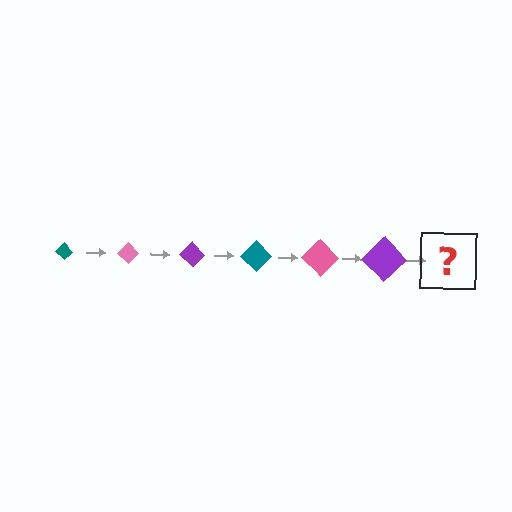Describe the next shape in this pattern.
It should be a teal diamond, larger than the previous one.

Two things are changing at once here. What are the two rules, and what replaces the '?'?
The two rules are that the diamond grows larger each step and the color cycles through teal, pink, and purple. The '?' should be a teal diamond, larger than the previous one.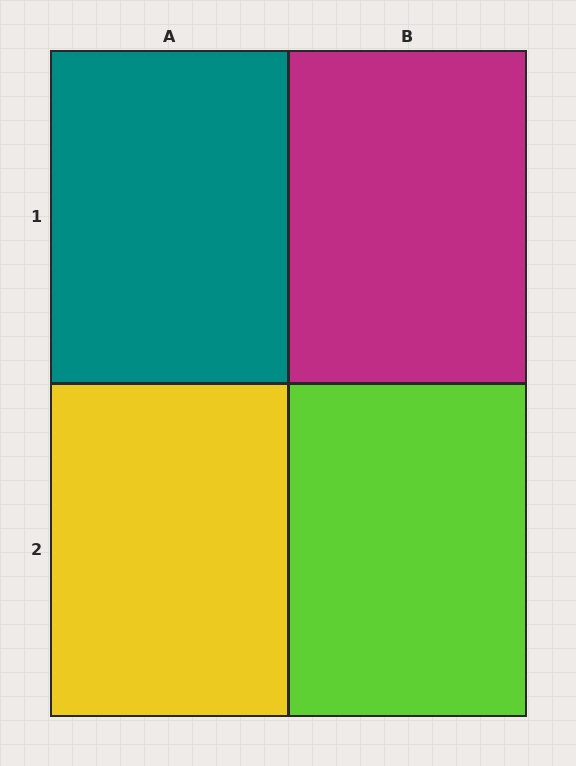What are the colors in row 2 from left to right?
Yellow, lime.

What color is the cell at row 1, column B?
Magenta.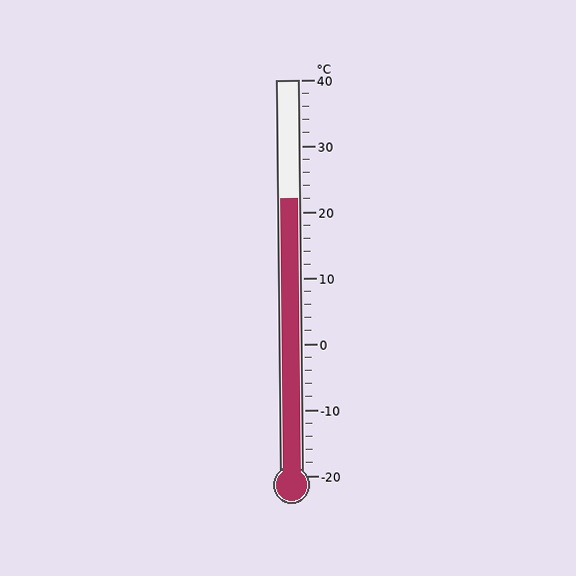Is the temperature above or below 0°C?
The temperature is above 0°C.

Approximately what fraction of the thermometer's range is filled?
The thermometer is filled to approximately 70% of its range.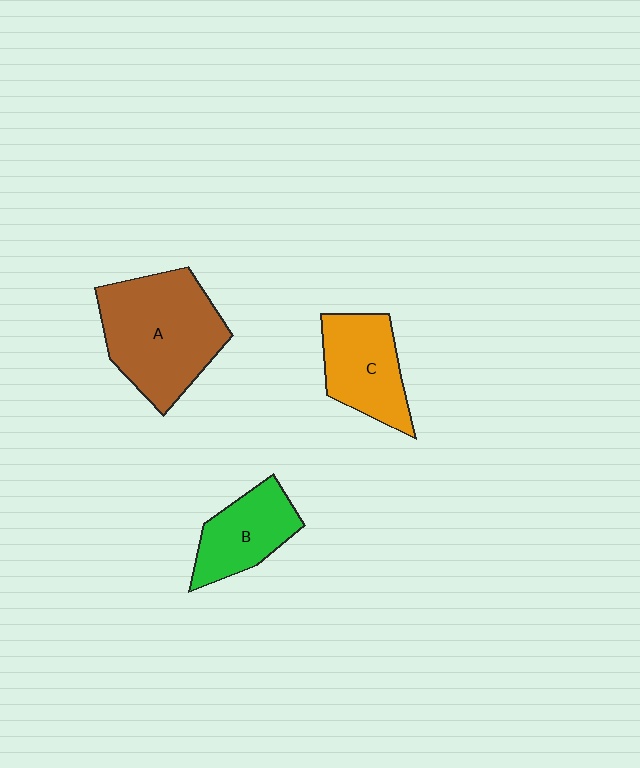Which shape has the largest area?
Shape A (brown).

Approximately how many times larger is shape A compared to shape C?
Approximately 1.6 times.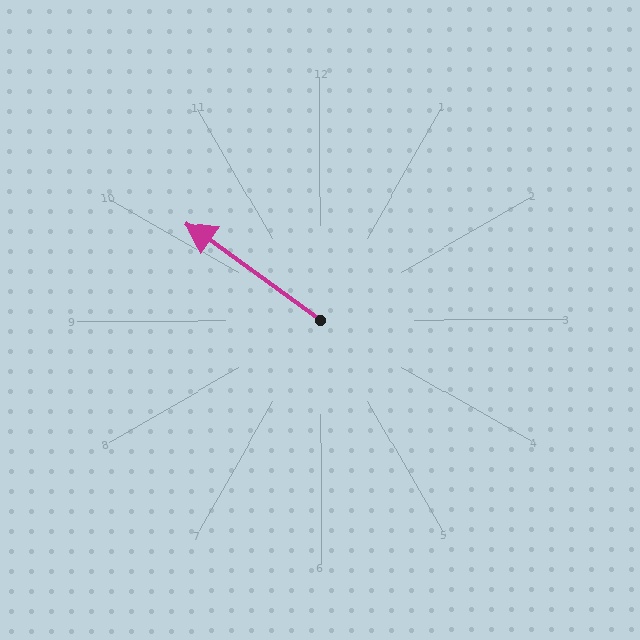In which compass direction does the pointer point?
Northwest.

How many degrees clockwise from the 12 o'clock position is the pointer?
Approximately 306 degrees.